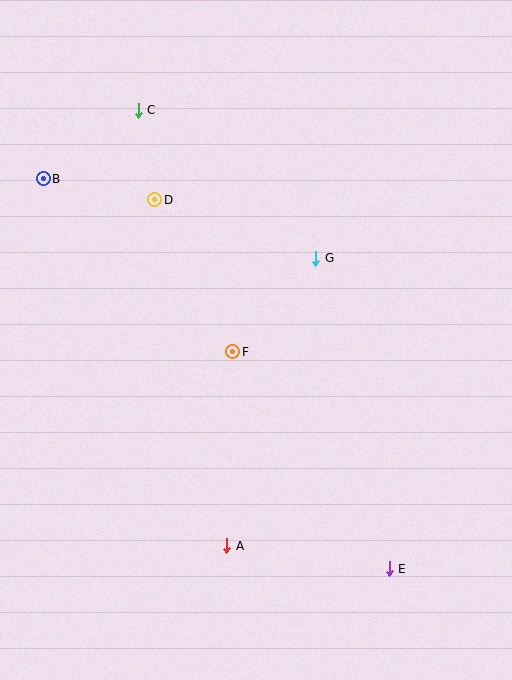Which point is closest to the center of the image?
Point F at (233, 352) is closest to the center.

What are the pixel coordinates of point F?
Point F is at (233, 352).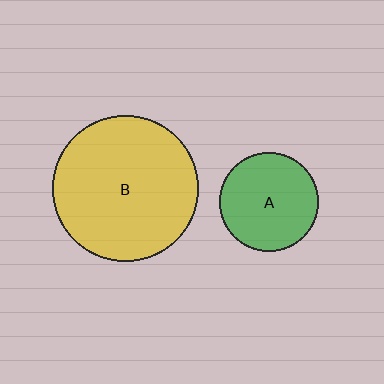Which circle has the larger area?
Circle B (yellow).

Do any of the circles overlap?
No, none of the circles overlap.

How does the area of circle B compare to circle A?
Approximately 2.2 times.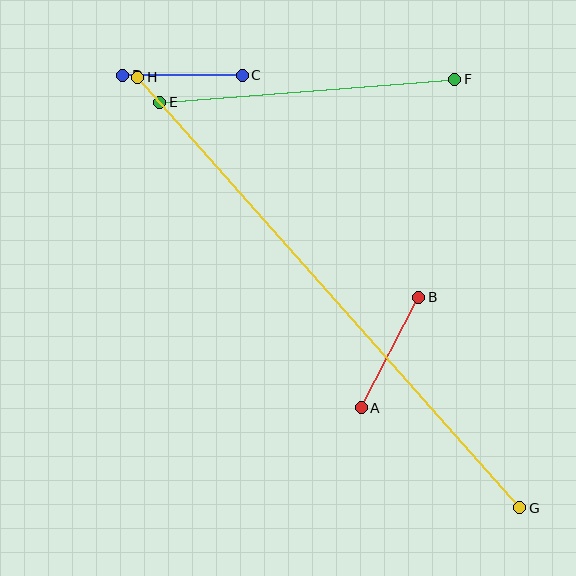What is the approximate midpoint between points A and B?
The midpoint is at approximately (390, 352) pixels.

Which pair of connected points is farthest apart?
Points G and H are farthest apart.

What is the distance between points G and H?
The distance is approximately 575 pixels.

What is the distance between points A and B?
The distance is approximately 125 pixels.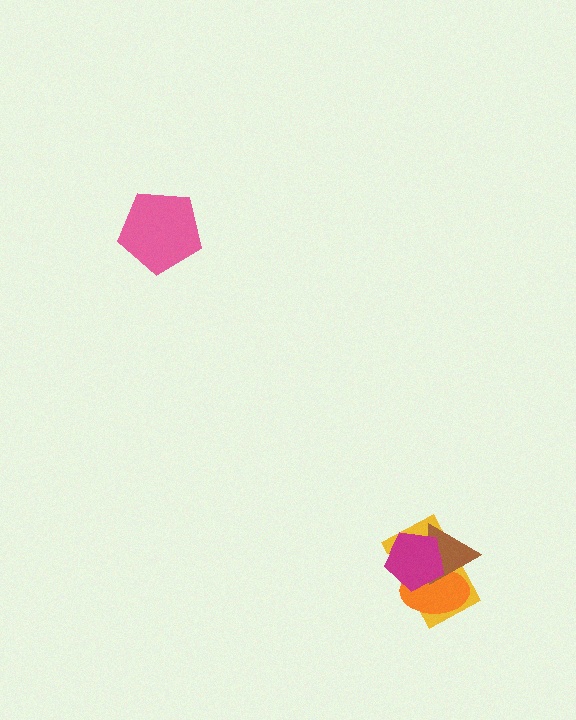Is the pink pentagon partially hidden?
No, no other shape covers it.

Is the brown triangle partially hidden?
Yes, it is partially covered by another shape.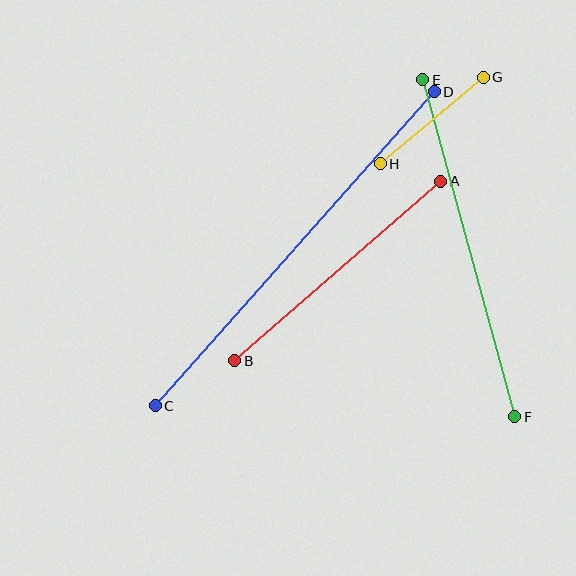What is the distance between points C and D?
The distance is approximately 420 pixels.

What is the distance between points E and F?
The distance is approximately 349 pixels.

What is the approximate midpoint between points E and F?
The midpoint is at approximately (469, 248) pixels.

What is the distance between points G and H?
The distance is approximately 134 pixels.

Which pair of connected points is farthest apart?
Points C and D are farthest apart.